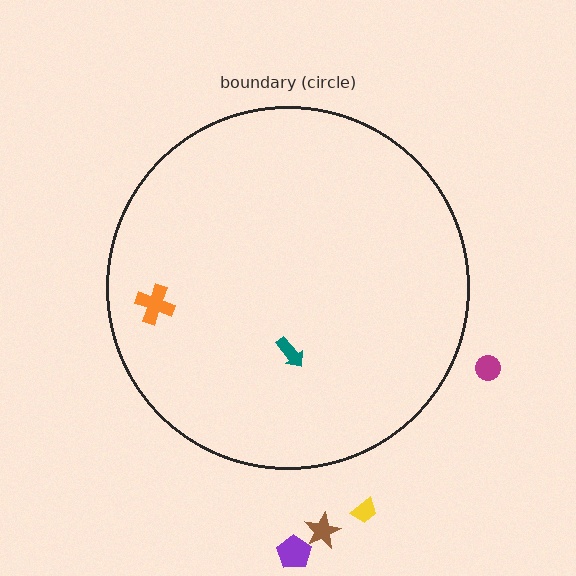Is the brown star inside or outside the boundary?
Outside.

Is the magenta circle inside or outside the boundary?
Outside.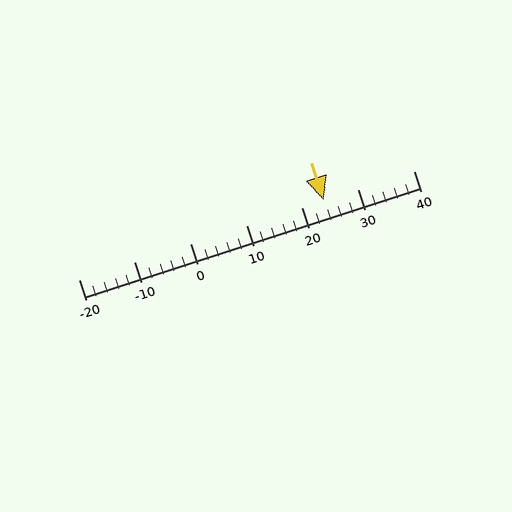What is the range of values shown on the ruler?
The ruler shows values from -20 to 40.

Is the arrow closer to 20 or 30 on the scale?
The arrow is closer to 20.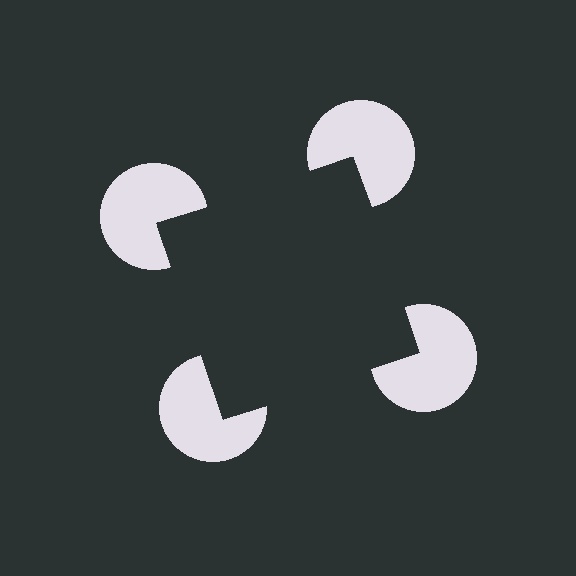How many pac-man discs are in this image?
There are 4 — one at each vertex of the illusory square.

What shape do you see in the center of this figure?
An illusory square — its edges are inferred from the aligned wedge cuts in the pac-man discs, not physically drawn.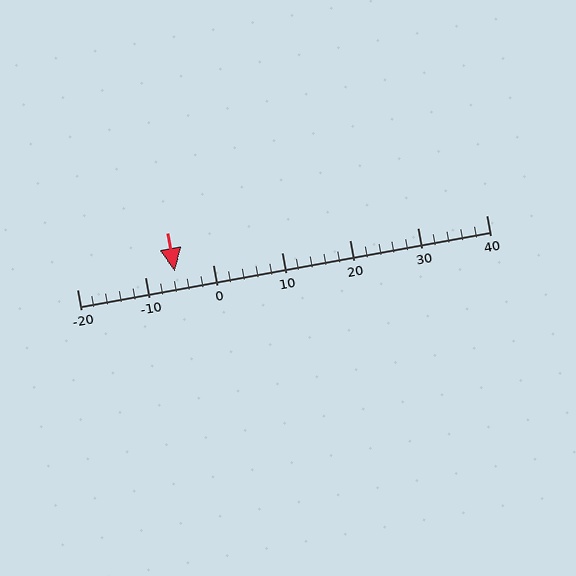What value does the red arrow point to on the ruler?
The red arrow points to approximately -6.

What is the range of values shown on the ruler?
The ruler shows values from -20 to 40.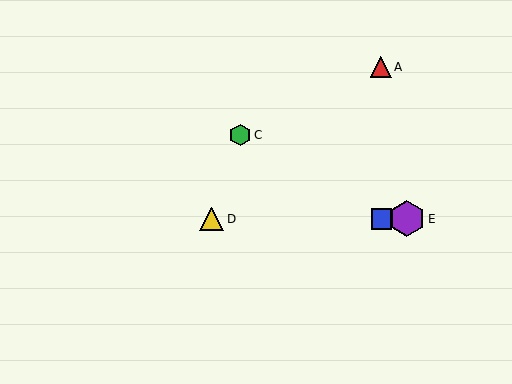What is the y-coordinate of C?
Object C is at y≈135.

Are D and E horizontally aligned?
Yes, both are at y≈219.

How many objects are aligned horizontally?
3 objects (B, D, E) are aligned horizontally.